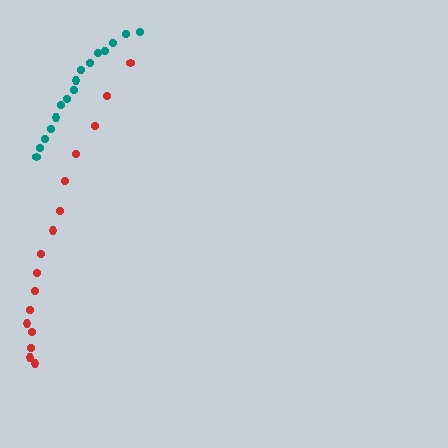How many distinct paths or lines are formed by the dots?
There are 2 distinct paths.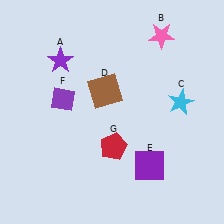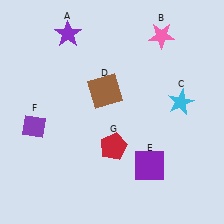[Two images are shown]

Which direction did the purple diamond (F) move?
The purple diamond (F) moved left.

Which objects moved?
The objects that moved are: the purple star (A), the purple diamond (F).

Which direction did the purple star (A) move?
The purple star (A) moved up.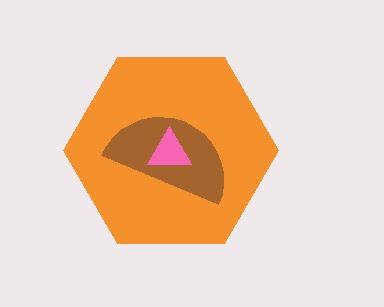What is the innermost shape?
The pink triangle.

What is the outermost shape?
The orange hexagon.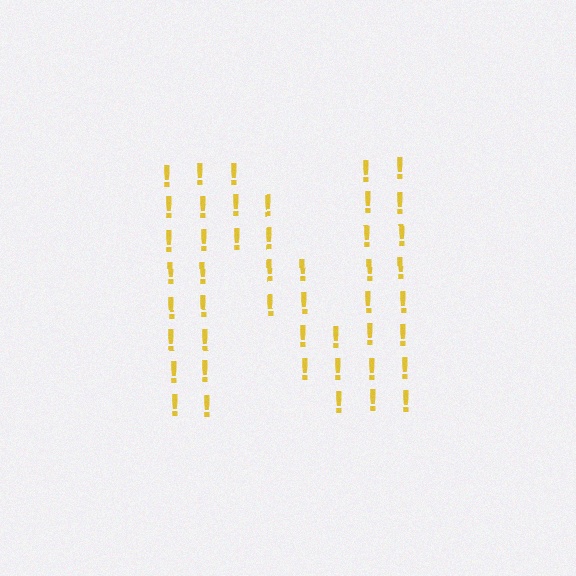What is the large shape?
The large shape is the letter N.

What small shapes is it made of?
It is made of small exclamation marks.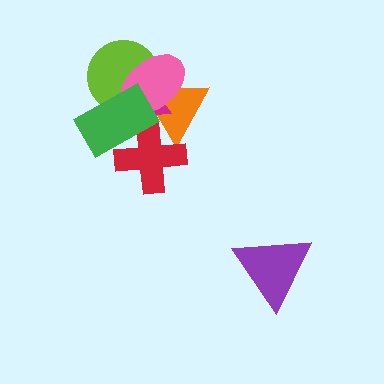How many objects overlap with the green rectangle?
5 objects overlap with the green rectangle.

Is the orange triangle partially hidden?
Yes, it is partially covered by another shape.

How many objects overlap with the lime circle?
4 objects overlap with the lime circle.